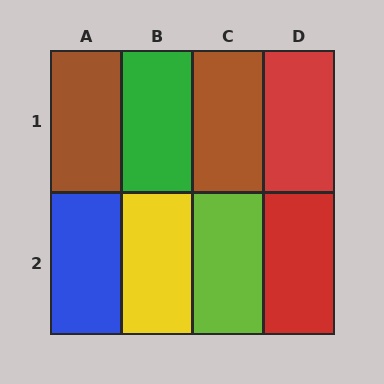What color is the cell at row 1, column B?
Green.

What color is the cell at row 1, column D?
Red.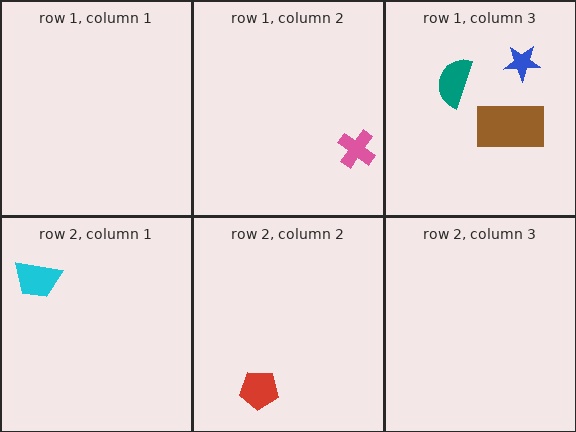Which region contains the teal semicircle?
The row 1, column 3 region.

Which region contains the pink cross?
The row 1, column 2 region.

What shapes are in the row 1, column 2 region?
The pink cross.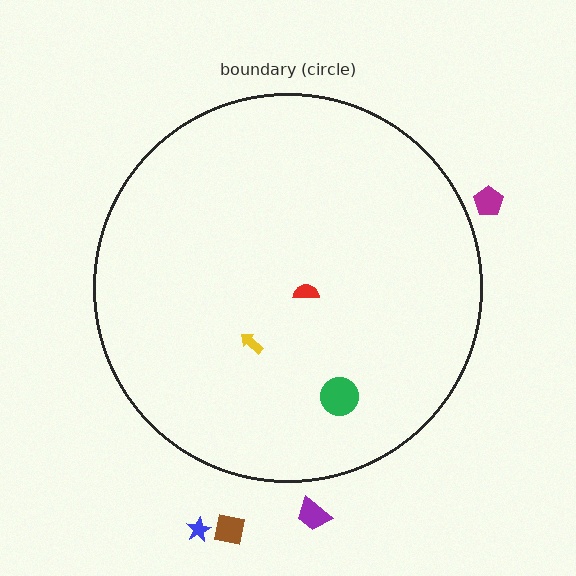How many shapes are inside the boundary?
3 inside, 4 outside.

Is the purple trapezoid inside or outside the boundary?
Outside.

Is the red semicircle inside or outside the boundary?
Inside.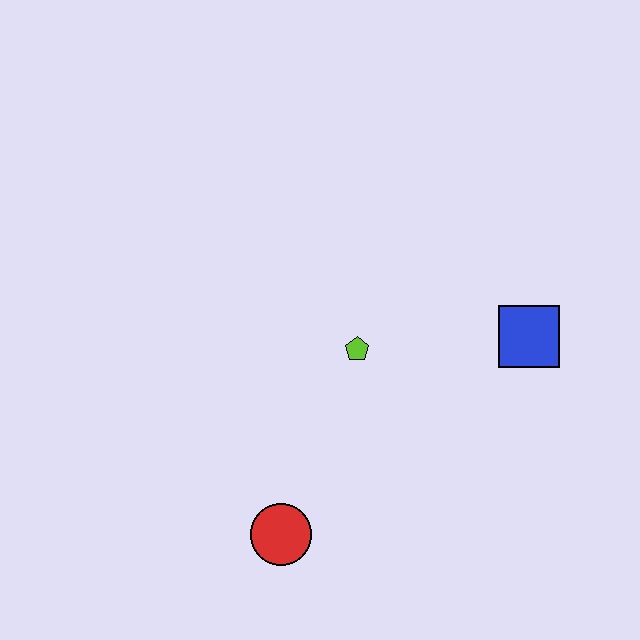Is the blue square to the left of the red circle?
No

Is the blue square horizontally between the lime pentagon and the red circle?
No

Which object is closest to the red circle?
The lime pentagon is closest to the red circle.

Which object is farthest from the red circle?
The blue square is farthest from the red circle.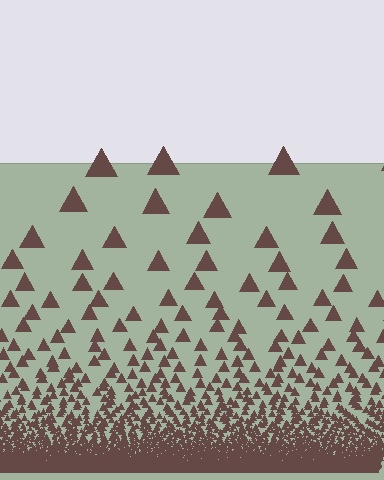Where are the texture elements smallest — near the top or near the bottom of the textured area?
Near the bottom.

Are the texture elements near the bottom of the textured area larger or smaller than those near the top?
Smaller. The gradient is inverted — elements near the bottom are smaller and denser.